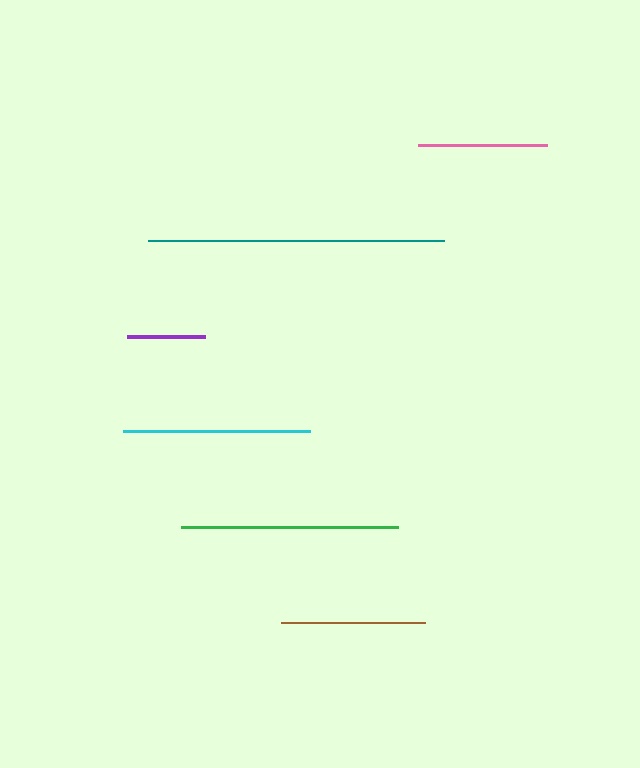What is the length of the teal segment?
The teal segment is approximately 296 pixels long.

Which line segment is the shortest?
The purple line is the shortest at approximately 78 pixels.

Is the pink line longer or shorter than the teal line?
The teal line is longer than the pink line.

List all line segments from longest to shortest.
From longest to shortest: teal, green, cyan, brown, pink, purple.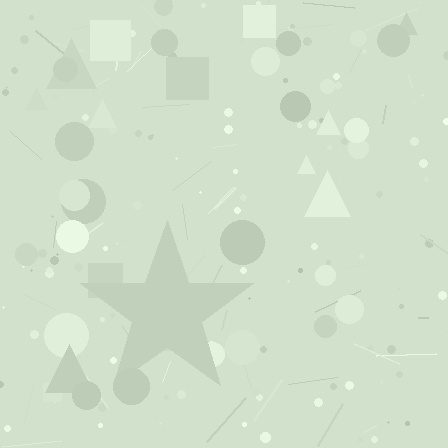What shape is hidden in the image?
A star is hidden in the image.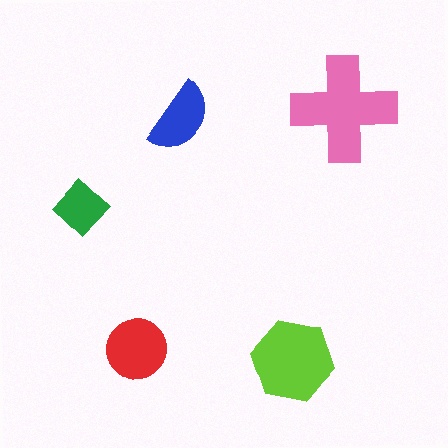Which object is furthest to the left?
The green diamond is leftmost.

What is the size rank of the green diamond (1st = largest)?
5th.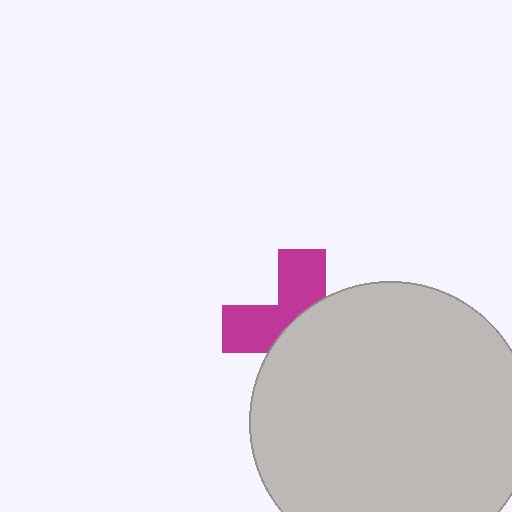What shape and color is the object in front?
The object in front is a light gray circle.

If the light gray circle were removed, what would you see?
You would see the complete magenta cross.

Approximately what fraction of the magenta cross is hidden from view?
Roughly 56% of the magenta cross is hidden behind the light gray circle.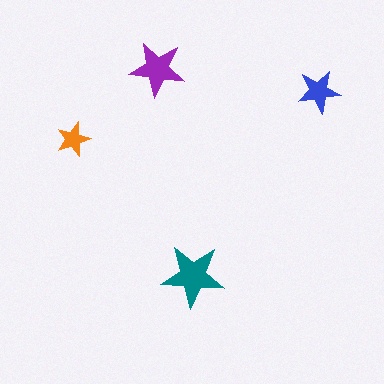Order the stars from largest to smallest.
the teal one, the purple one, the blue one, the orange one.